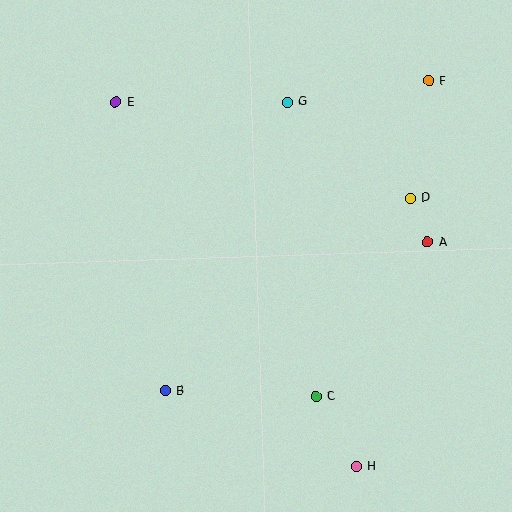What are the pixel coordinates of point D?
Point D is at (411, 198).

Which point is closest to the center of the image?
Point C at (316, 396) is closest to the center.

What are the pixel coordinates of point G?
Point G is at (287, 102).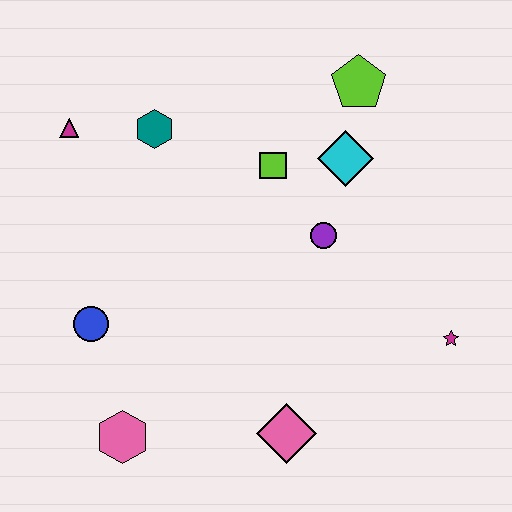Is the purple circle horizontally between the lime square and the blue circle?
No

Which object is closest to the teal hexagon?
The magenta triangle is closest to the teal hexagon.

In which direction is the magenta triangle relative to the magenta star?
The magenta triangle is to the left of the magenta star.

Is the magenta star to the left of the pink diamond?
No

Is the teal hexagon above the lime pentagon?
No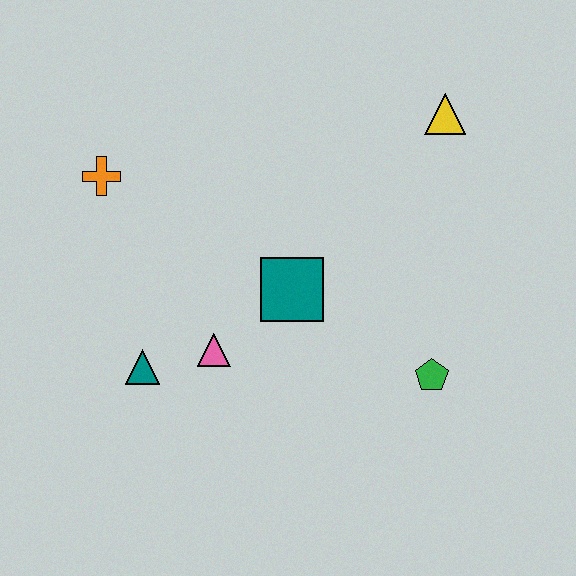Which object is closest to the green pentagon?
The teal square is closest to the green pentagon.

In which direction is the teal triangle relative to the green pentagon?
The teal triangle is to the left of the green pentagon.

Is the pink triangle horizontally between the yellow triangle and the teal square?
No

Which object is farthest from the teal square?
The yellow triangle is farthest from the teal square.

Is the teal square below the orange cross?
Yes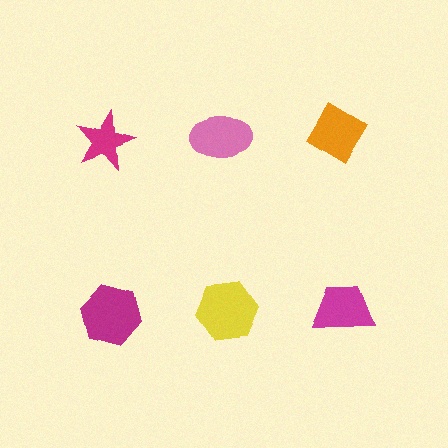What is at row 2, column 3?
A magenta trapezoid.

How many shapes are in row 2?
3 shapes.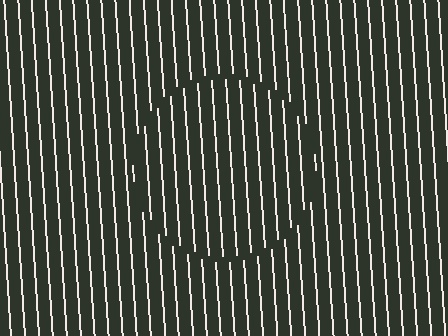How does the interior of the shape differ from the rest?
The interior of the shape contains the same grating, shifted by half a period — the contour is defined by the phase discontinuity where line-ends from the inner and outer gratings abut.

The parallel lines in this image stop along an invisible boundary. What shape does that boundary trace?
An illusory circle. The interior of the shape contains the same grating, shifted by half a period — the contour is defined by the phase discontinuity where line-ends from the inner and outer gratings abut.